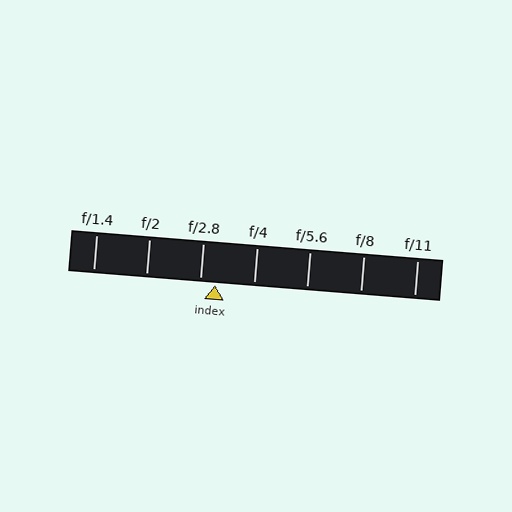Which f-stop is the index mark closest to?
The index mark is closest to f/2.8.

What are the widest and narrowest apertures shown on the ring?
The widest aperture shown is f/1.4 and the narrowest is f/11.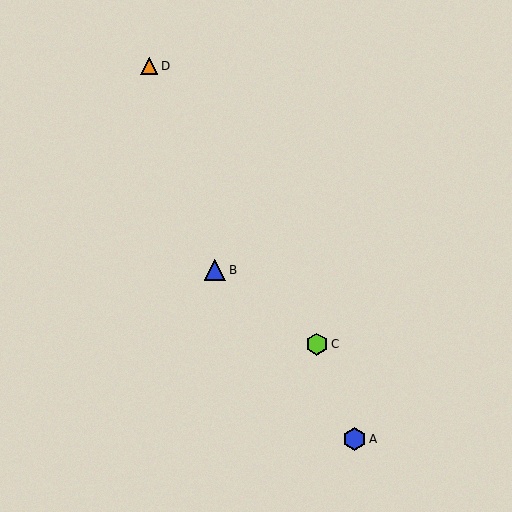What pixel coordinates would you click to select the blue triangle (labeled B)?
Click at (215, 270) to select the blue triangle B.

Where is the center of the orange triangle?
The center of the orange triangle is at (149, 66).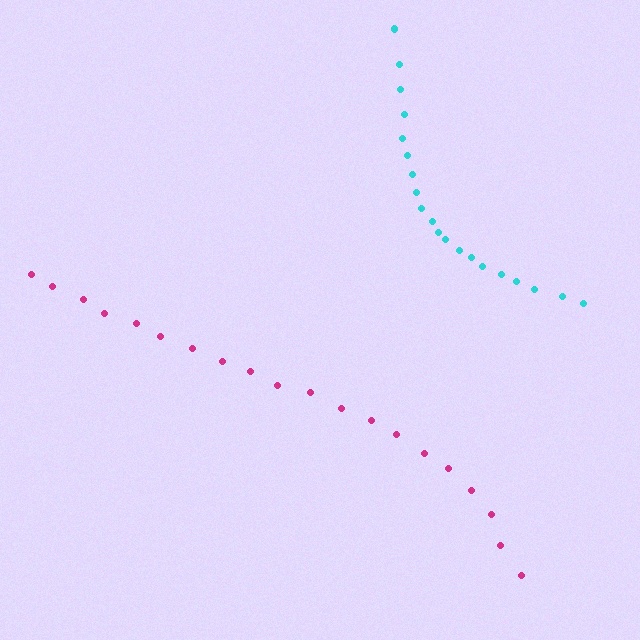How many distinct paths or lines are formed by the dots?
There are 2 distinct paths.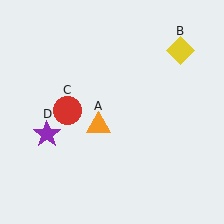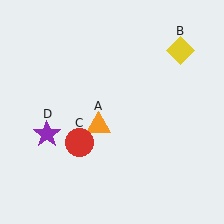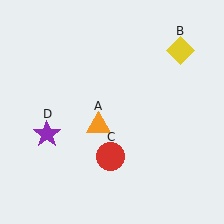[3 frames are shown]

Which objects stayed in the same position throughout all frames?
Orange triangle (object A) and yellow diamond (object B) and purple star (object D) remained stationary.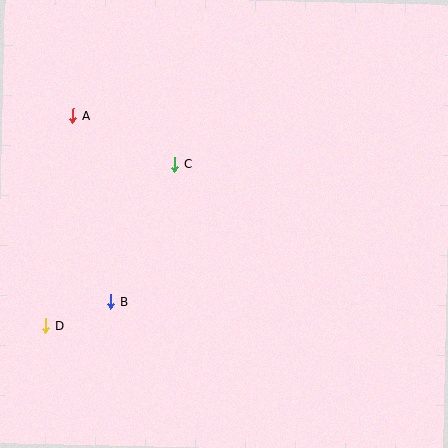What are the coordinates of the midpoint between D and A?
The midpoint between D and A is at (59, 220).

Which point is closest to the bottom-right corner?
Point B is closest to the bottom-right corner.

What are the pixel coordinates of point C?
Point C is at (175, 164).